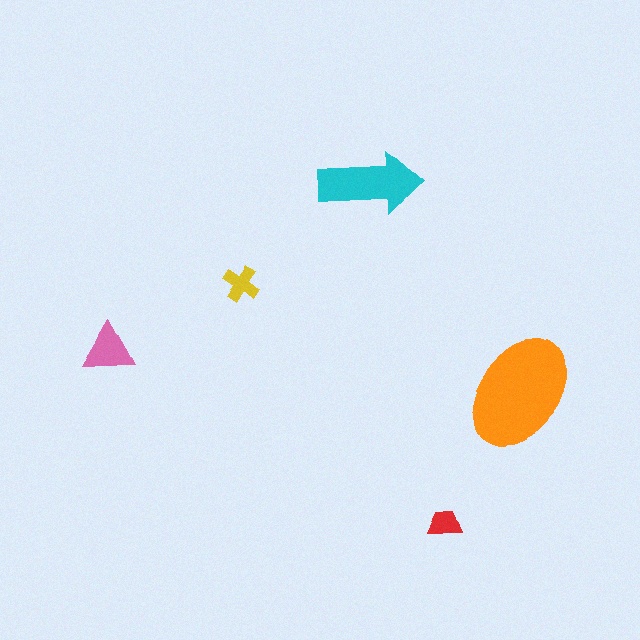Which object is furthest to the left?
The pink triangle is leftmost.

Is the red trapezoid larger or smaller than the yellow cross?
Smaller.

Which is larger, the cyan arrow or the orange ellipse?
The orange ellipse.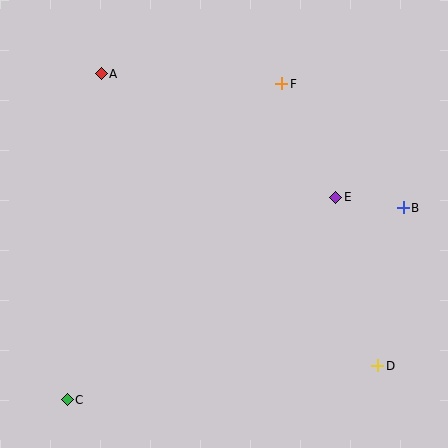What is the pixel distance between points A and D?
The distance between A and D is 402 pixels.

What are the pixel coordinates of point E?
Point E is at (336, 197).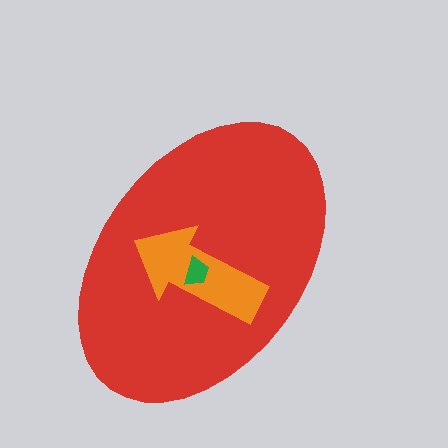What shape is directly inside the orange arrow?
The green trapezoid.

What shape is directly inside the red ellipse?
The orange arrow.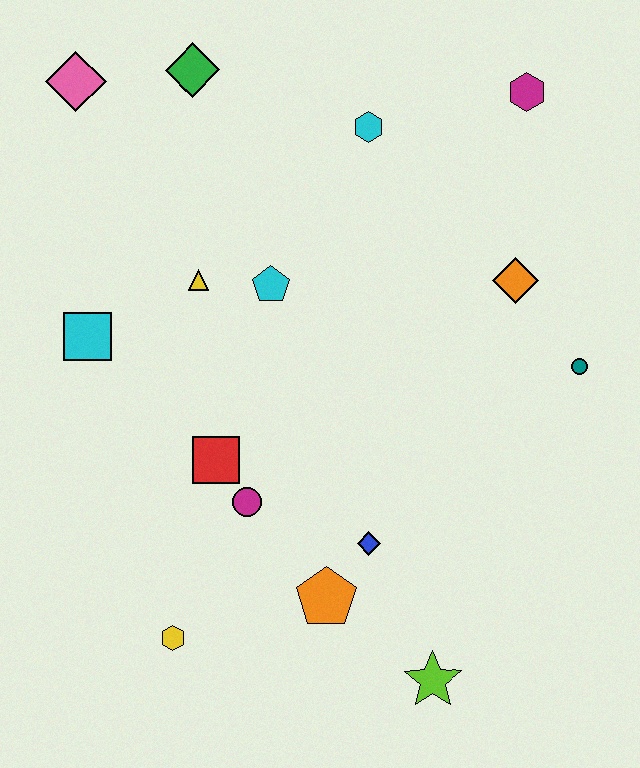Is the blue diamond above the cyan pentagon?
No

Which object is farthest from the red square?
The magenta hexagon is farthest from the red square.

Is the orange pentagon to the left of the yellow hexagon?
No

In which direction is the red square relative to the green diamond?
The red square is below the green diamond.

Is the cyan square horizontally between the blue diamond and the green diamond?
No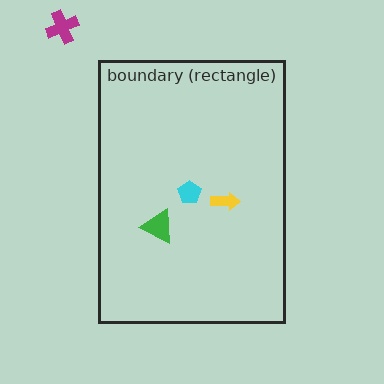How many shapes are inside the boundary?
3 inside, 1 outside.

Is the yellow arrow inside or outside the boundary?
Inside.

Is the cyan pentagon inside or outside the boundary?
Inside.